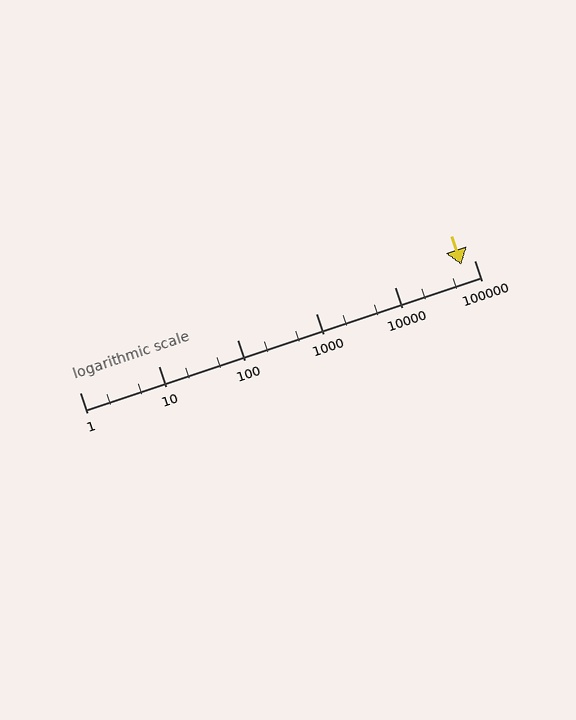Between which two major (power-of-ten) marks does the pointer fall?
The pointer is between 10000 and 100000.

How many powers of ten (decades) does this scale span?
The scale spans 5 decades, from 1 to 100000.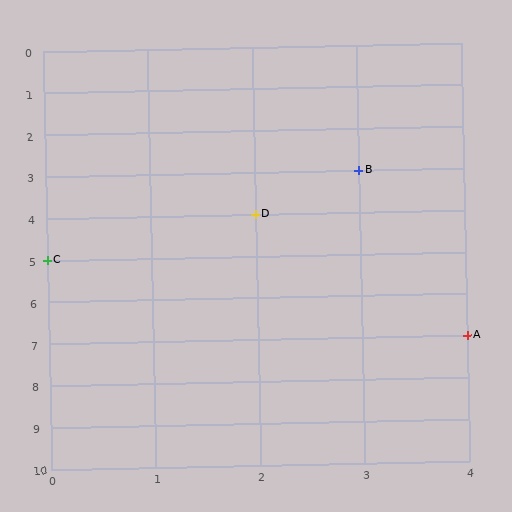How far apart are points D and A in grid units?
Points D and A are 2 columns and 3 rows apart (about 3.6 grid units diagonally).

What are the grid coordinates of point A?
Point A is at grid coordinates (4, 7).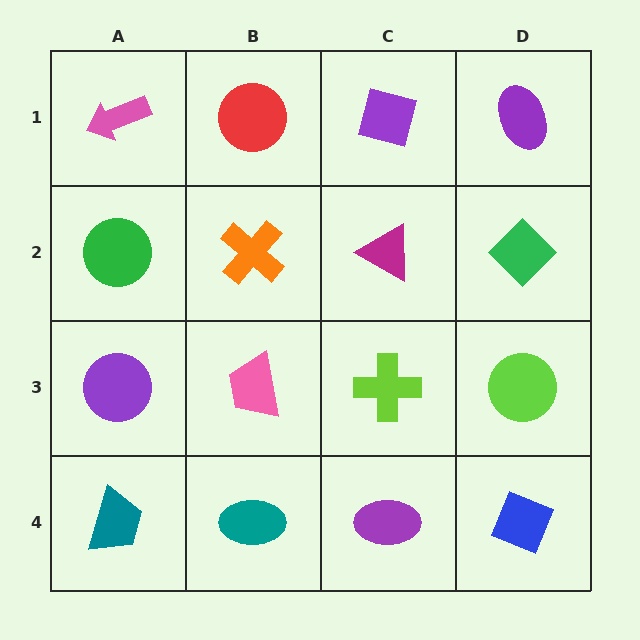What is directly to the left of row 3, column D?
A lime cross.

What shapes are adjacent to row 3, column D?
A green diamond (row 2, column D), a blue diamond (row 4, column D), a lime cross (row 3, column C).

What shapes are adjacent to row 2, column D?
A purple ellipse (row 1, column D), a lime circle (row 3, column D), a magenta triangle (row 2, column C).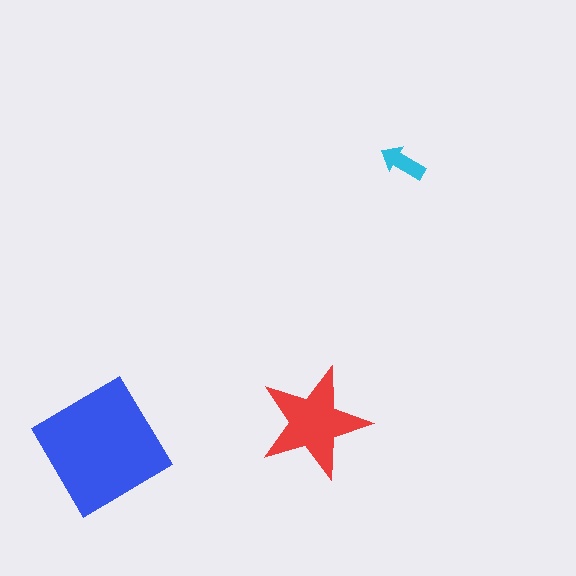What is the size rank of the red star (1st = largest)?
2nd.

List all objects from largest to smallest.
The blue diamond, the red star, the cyan arrow.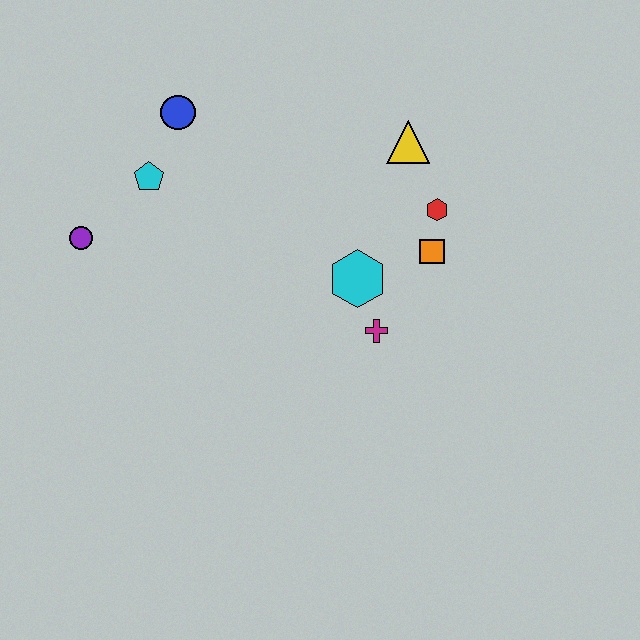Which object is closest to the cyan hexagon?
The magenta cross is closest to the cyan hexagon.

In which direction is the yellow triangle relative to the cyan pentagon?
The yellow triangle is to the right of the cyan pentagon.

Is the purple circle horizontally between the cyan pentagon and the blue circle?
No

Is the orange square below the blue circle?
Yes